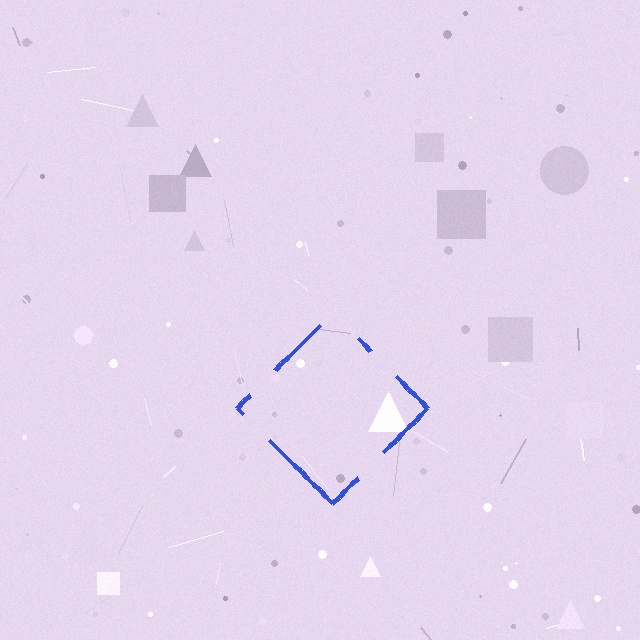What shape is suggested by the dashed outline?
The dashed outline suggests a diamond.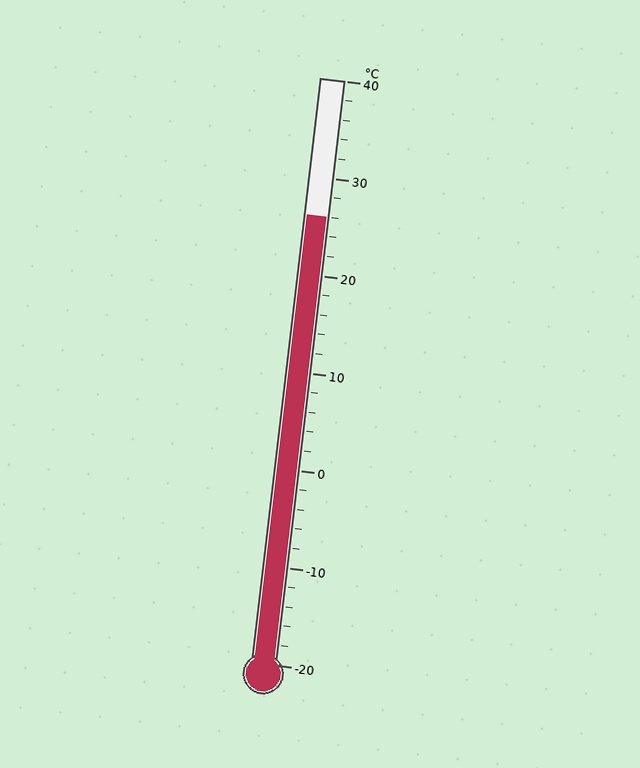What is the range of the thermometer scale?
The thermometer scale ranges from -20°C to 40°C.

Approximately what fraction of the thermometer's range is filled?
The thermometer is filled to approximately 75% of its range.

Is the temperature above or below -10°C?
The temperature is above -10°C.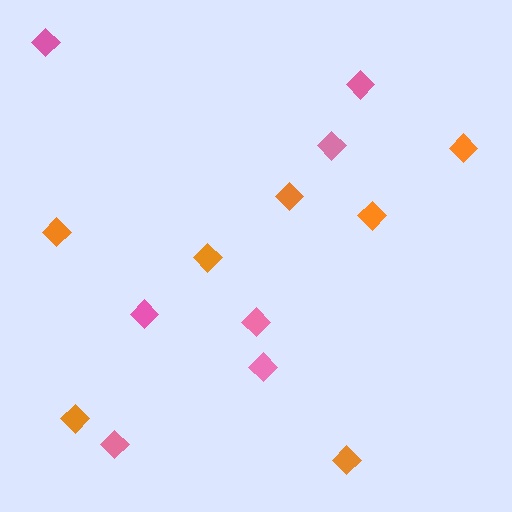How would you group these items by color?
There are 2 groups: one group of orange diamonds (7) and one group of pink diamonds (7).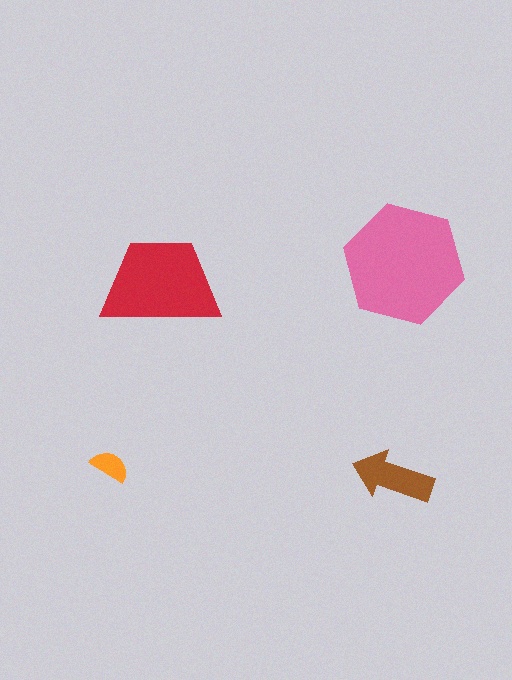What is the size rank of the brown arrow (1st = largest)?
3rd.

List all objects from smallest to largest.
The orange semicircle, the brown arrow, the red trapezoid, the pink hexagon.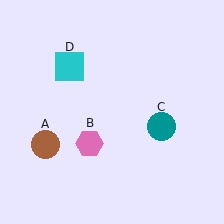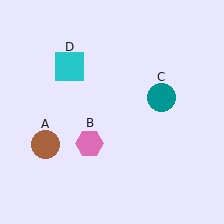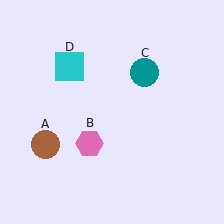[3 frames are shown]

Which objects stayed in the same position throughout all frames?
Brown circle (object A) and pink hexagon (object B) and cyan square (object D) remained stationary.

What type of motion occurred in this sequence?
The teal circle (object C) rotated counterclockwise around the center of the scene.